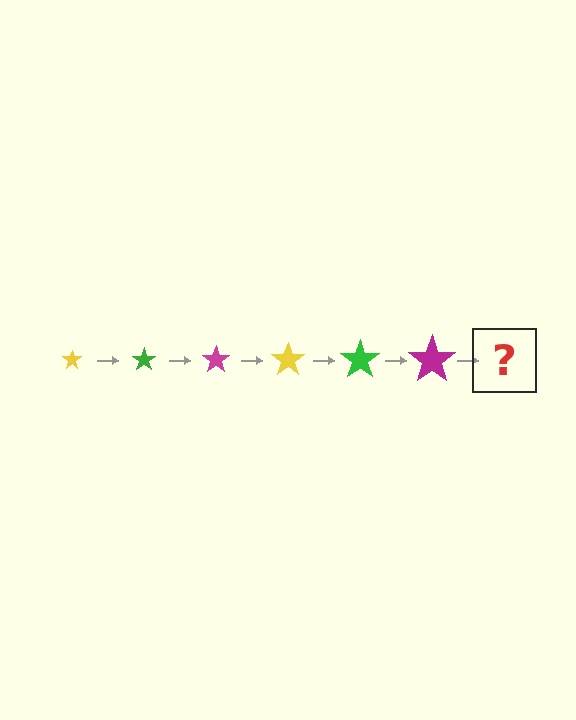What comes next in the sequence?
The next element should be a yellow star, larger than the previous one.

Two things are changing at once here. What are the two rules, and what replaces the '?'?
The two rules are that the star grows larger each step and the color cycles through yellow, green, and magenta. The '?' should be a yellow star, larger than the previous one.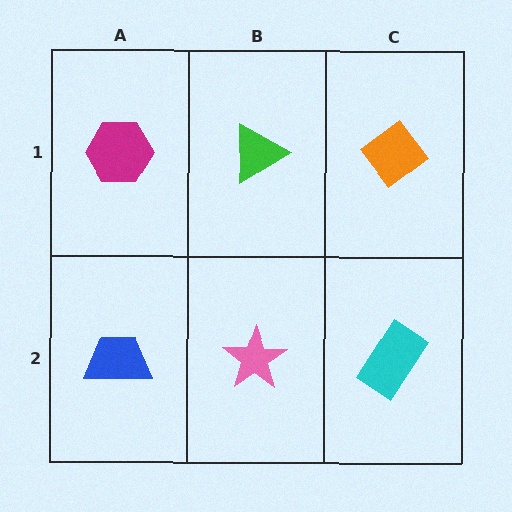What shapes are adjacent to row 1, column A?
A blue trapezoid (row 2, column A), a green triangle (row 1, column B).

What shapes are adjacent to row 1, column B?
A pink star (row 2, column B), a magenta hexagon (row 1, column A), an orange diamond (row 1, column C).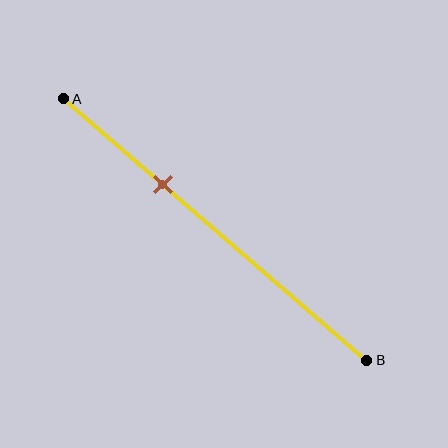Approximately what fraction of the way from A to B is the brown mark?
The brown mark is approximately 35% of the way from A to B.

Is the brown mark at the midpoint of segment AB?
No, the mark is at about 35% from A, not at the 50% midpoint.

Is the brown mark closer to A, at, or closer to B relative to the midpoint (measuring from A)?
The brown mark is closer to point A than the midpoint of segment AB.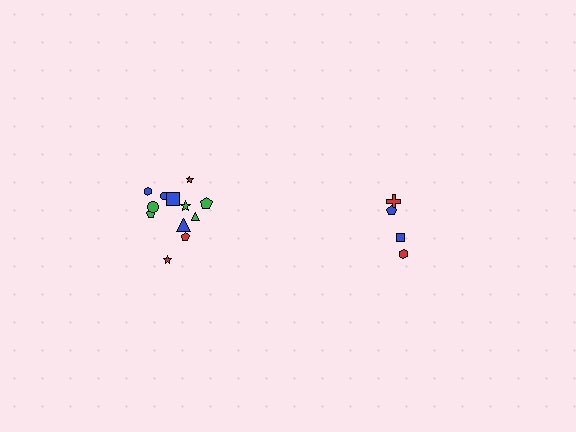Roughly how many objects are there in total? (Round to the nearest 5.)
Roughly 15 objects in total.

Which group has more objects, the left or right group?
The left group.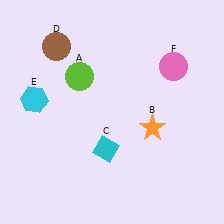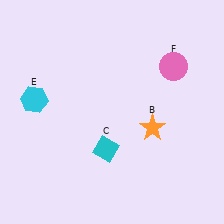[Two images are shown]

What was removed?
The lime circle (A), the brown circle (D) were removed in Image 2.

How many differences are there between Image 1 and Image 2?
There are 2 differences between the two images.